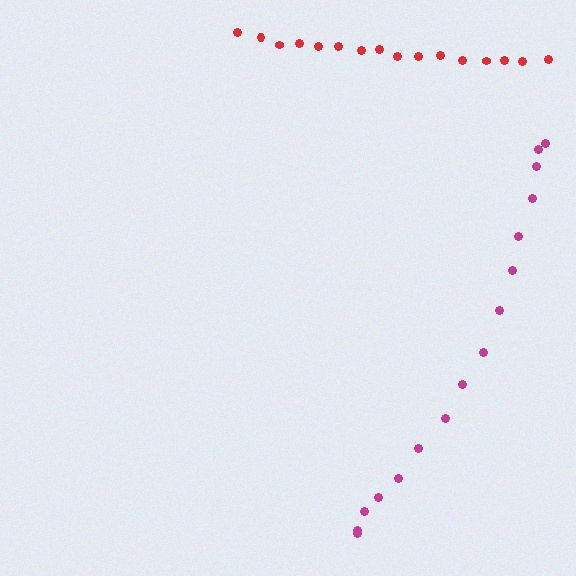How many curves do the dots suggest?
There are 2 distinct paths.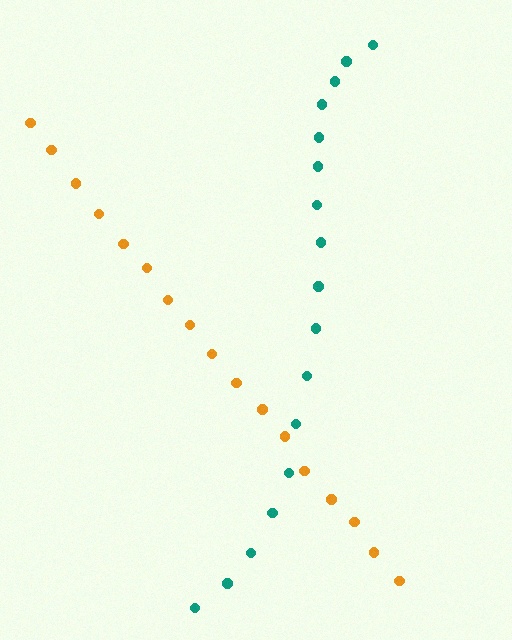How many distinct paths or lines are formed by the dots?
There are 2 distinct paths.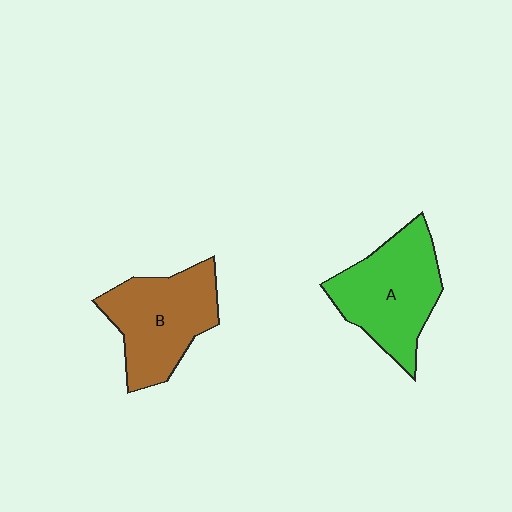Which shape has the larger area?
Shape A (green).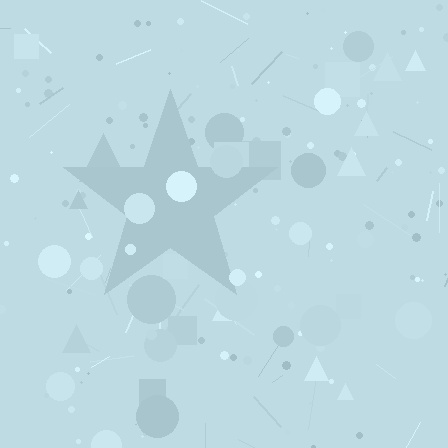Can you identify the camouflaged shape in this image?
The camouflaged shape is a star.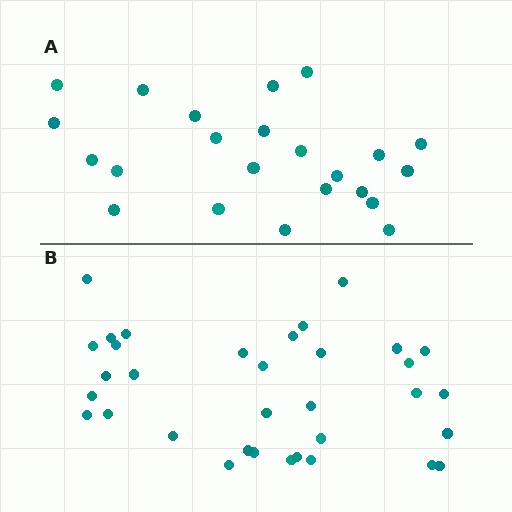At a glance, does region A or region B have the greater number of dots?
Region B (the bottom region) has more dots.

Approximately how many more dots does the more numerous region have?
Region B has roughly 12 or so more dots than region A.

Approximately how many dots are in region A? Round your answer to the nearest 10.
About 20 dots. (The exact count is 23, which rounds to 20.)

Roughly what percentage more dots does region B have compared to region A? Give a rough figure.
About 50% more.